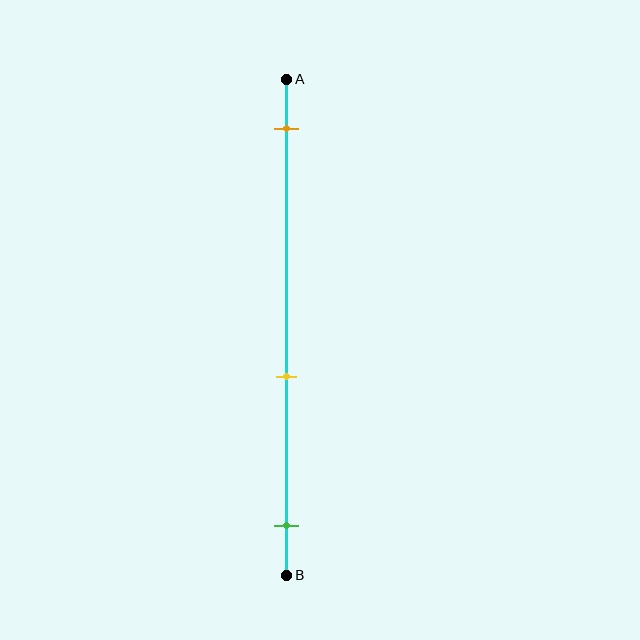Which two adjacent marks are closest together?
The yellow and green marks are the closest adjacent pair.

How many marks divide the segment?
There are 3 marks dividing the segment.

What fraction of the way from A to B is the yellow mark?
The yellow mark is approximately 60% (0.6) of the way from A to B.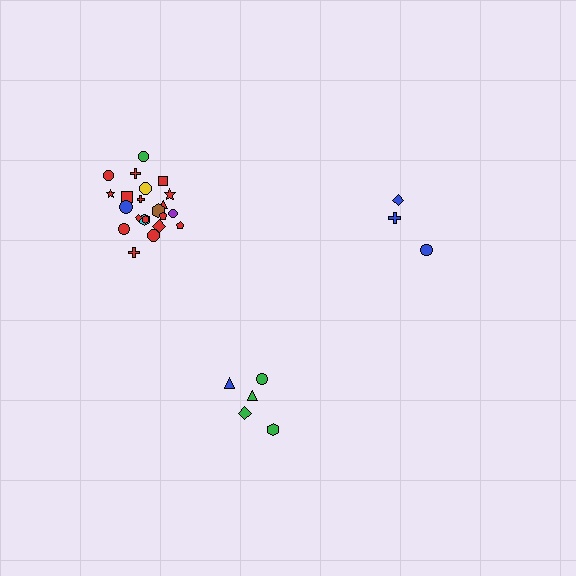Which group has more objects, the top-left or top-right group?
The top-left group.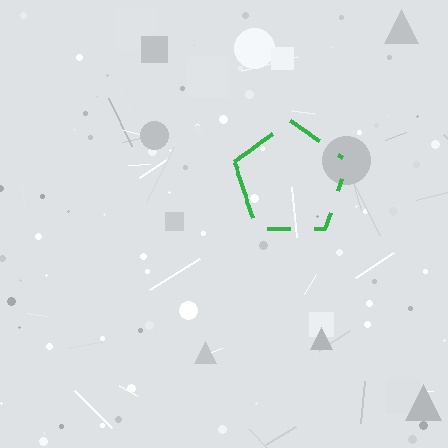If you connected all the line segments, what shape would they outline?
They would outline a pentagon.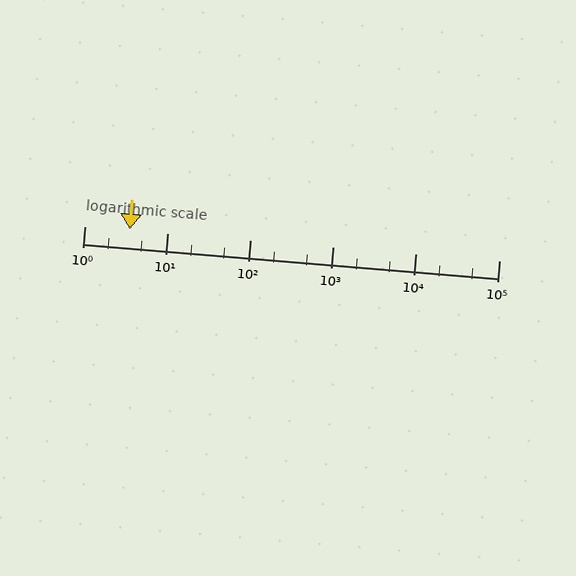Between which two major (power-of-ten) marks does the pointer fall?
The pointer is between 1 and 10.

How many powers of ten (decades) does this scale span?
The scale spans 5 decades, from 1 to 100000.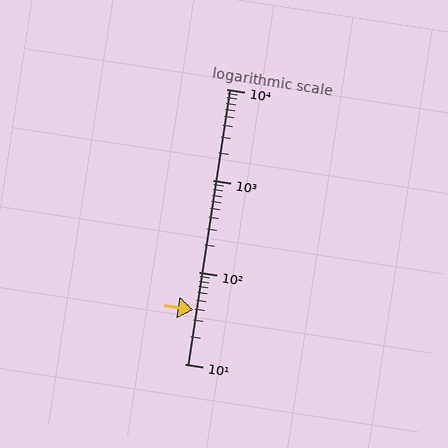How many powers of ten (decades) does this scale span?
The scale spans 3 decades, from 10 to 10000.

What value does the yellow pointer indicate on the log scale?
The pointer indicates approximately 39.